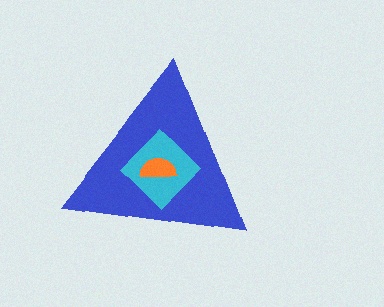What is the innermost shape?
The orange semicircle.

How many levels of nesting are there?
3.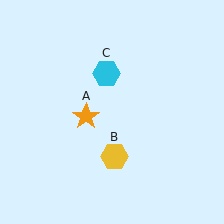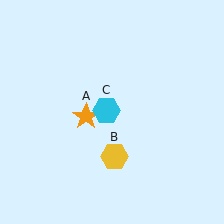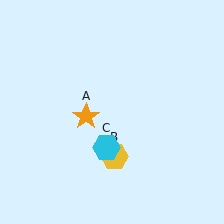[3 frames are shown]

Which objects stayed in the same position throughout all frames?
Orange star (object A) and yellow hexagon (object B) remained stationary.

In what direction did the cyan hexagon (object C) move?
The cyan hexagon (object C) moved down.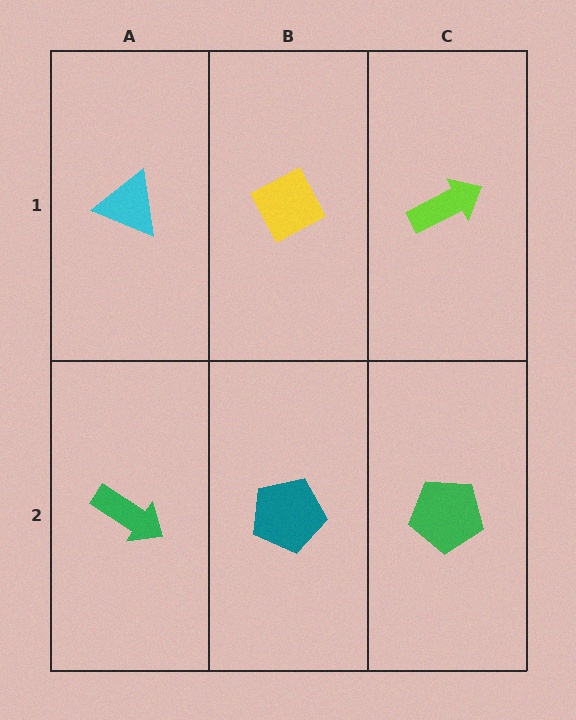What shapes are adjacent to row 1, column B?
A teal pentagon (row 2, column B), a cyan triangle (row 1, column A), a lime arrow (row 1, column C).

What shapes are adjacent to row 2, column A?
A cyan triangle (row 1, column A), a teal pentagon (row 2, column B).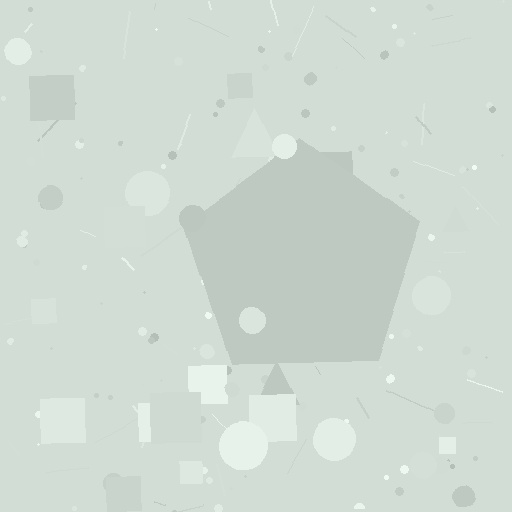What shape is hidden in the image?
A pentagon is hidden in the image.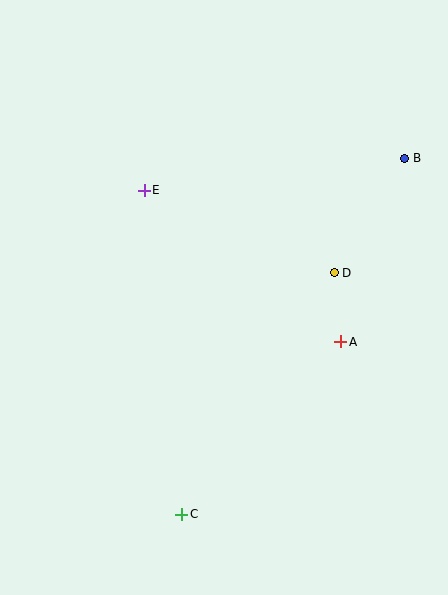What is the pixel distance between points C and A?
The distance between C and A is 235 pixels.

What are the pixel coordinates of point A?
Point A is at (341, 342).